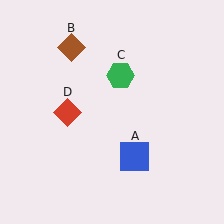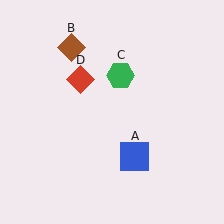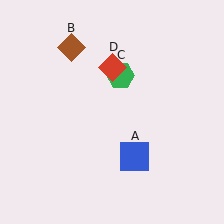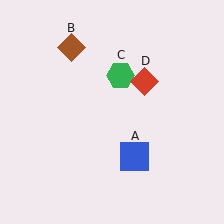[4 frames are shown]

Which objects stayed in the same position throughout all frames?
Blue square (object A) and brown diamond (object B) and green hexagon (object C) remained stationary.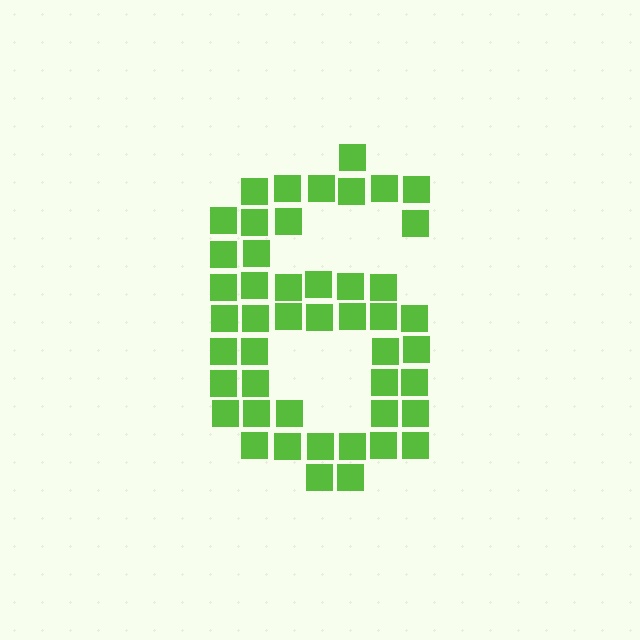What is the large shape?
The large shape is the digit 6.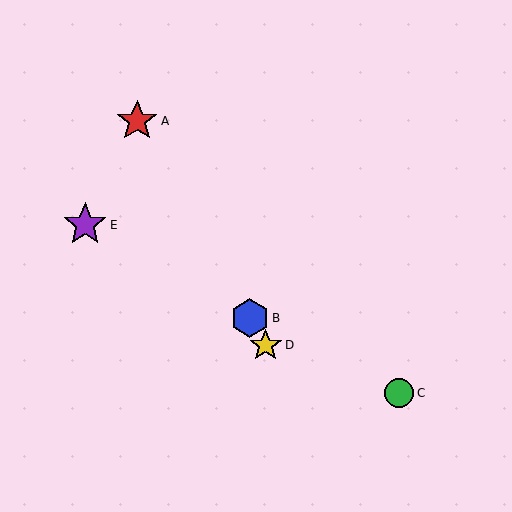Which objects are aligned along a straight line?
Objects A, B, D are aligned along a straight line.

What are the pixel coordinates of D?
Object D is at (266, 345).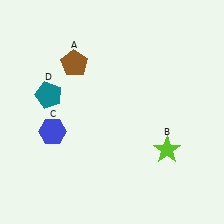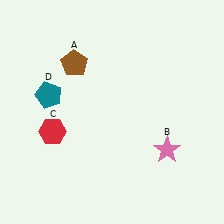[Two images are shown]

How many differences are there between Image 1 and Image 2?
There are 2 differences between the two images.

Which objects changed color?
B changed from lime to pink. C changed from blue to red.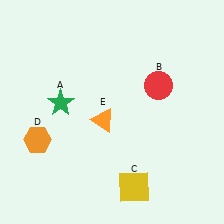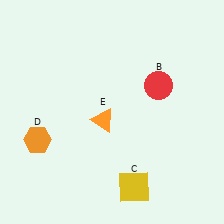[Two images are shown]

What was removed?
The green star (A) was removed in Image 2.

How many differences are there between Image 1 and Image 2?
There is 1 difference between the two images.